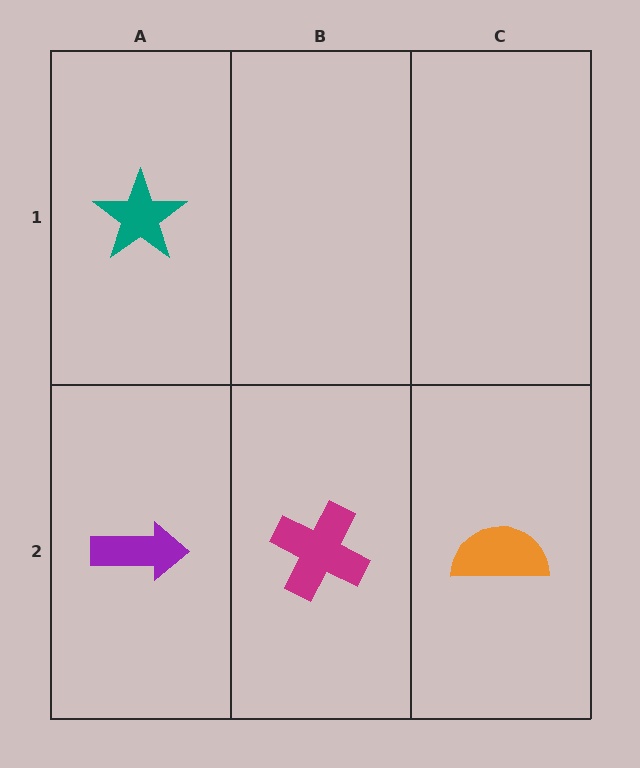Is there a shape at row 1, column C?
No, that cell is empty.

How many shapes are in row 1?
1 shape.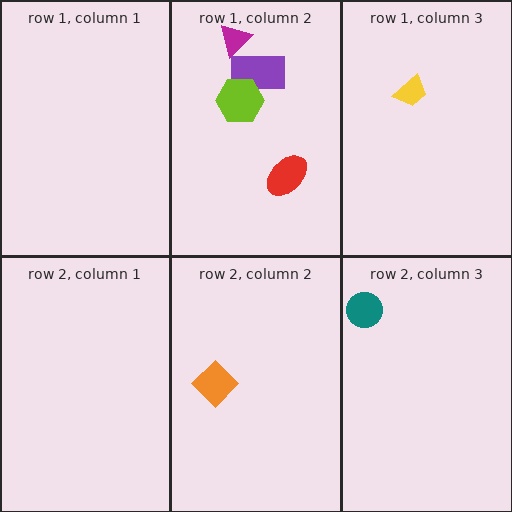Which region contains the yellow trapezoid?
The row 1, column 3 region.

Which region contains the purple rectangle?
The row 1, column 2 region.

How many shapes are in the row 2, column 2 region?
1.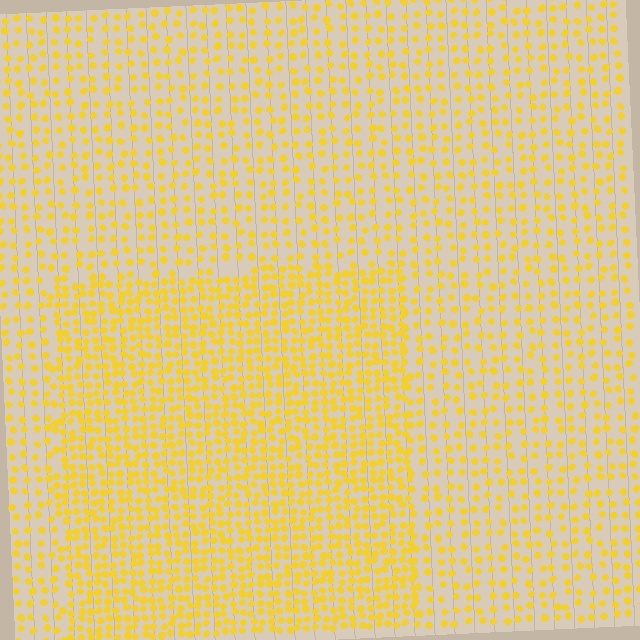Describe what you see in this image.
The image contains small yellow elements arranged at two different densities. A rectangle-shaped region is visible where the elements are more densely packed than the surrounding area.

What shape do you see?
I see a rectangle.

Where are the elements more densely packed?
The elements are more densely packed inside the rectangle boundary.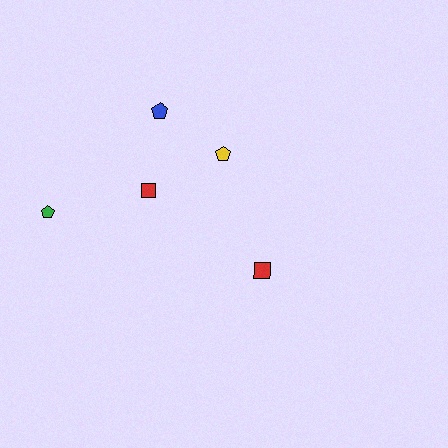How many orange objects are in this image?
There are no orange objects.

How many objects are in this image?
There are 5 objects.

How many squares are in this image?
There are 2 squares.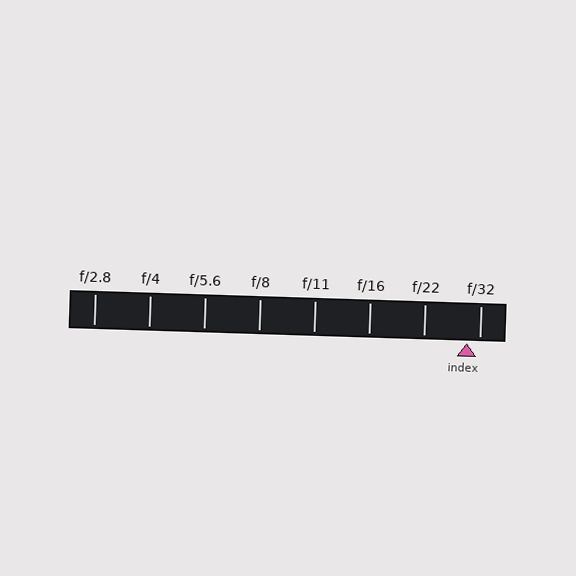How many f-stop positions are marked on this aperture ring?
There are 8 f-stop positions marked.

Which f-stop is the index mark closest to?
The index mark is closest to f/32.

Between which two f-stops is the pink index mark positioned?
The index mark is between f/22 and f/32.